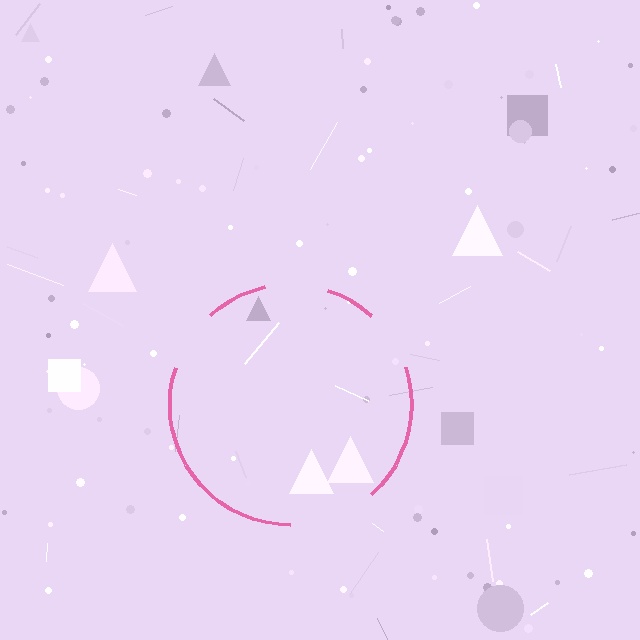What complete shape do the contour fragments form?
The contour fragments form a circle.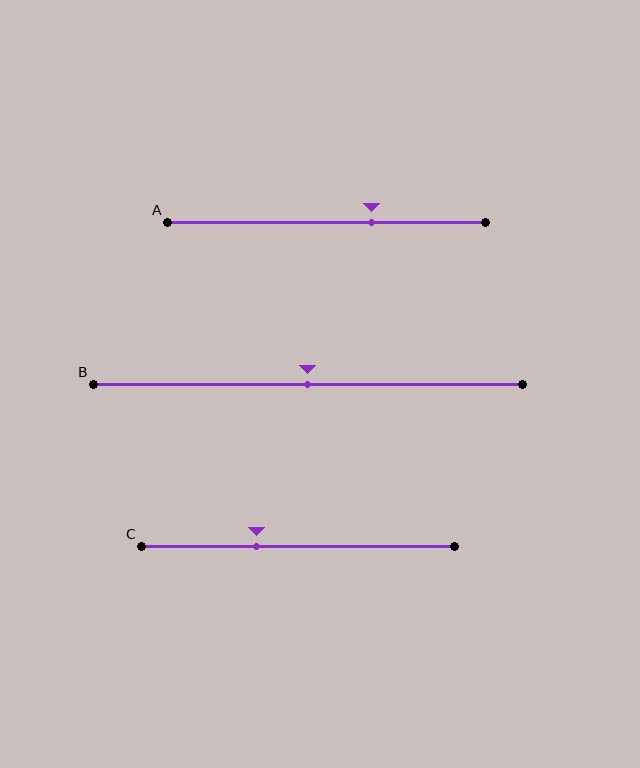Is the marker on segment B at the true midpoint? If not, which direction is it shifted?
Yes, the marker on segment B is at the true midpoint.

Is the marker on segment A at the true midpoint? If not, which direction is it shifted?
No, the marker on segment A is shifted to the right by about 14% of the segment length.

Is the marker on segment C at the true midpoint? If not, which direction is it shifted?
No, the marker on segment C is shifted to the left by about 13% of the segment length.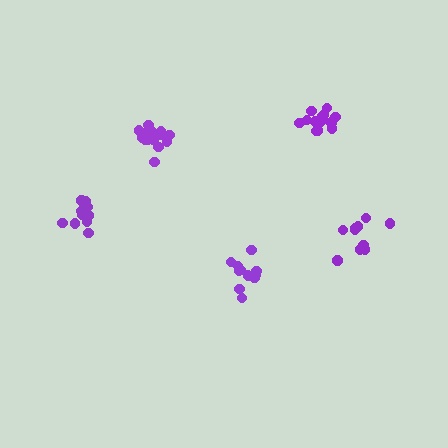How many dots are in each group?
Group 1: 11 dots, Group 2: 13 dots, Group 3: 14 dots, Group 4: 10 dots, Group 5: 10 dots (58 total).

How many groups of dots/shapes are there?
There are 5 groups.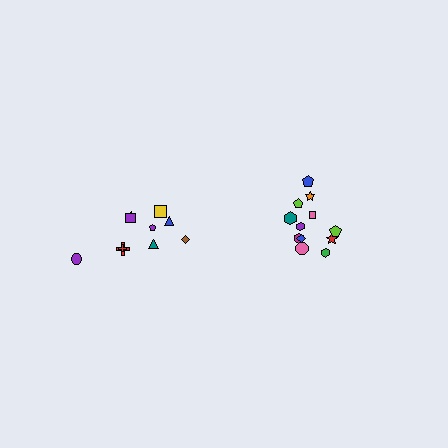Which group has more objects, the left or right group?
The right group.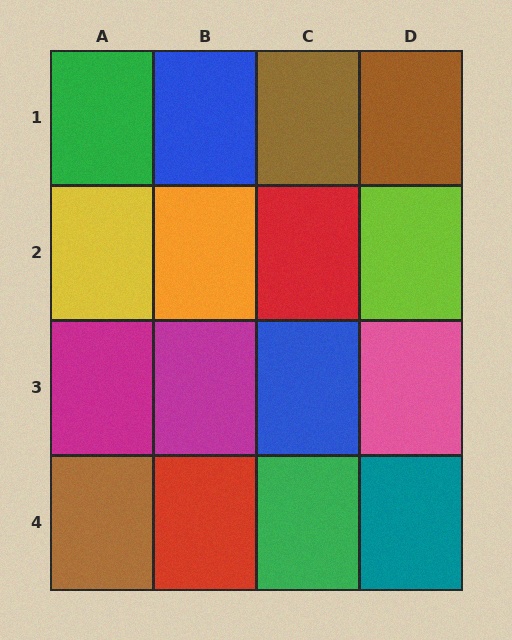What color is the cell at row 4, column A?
Brown.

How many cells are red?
2 cells are red.